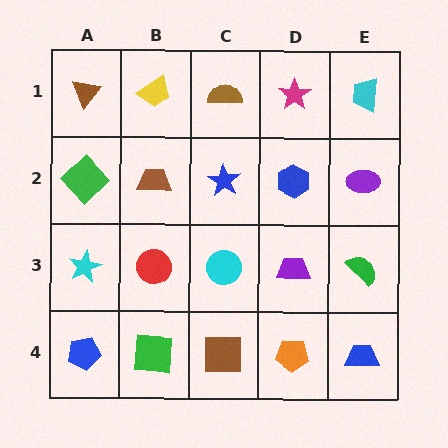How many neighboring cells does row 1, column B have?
3.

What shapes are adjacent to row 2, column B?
A yellow trapezoid (row 1, column B), a red circle (row 3, column B), a green diamond (row 2, column A), a blue star (row 2, column C).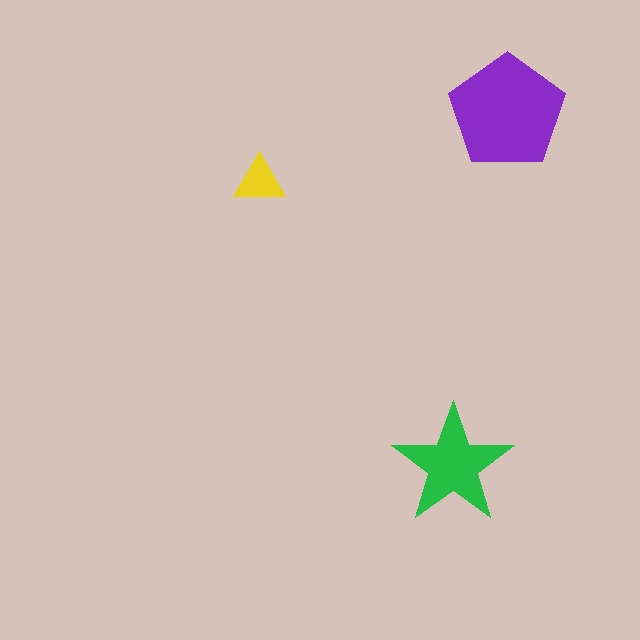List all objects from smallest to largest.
The yellow triangle, the green star, the purple pentagon.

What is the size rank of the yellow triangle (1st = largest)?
3rd.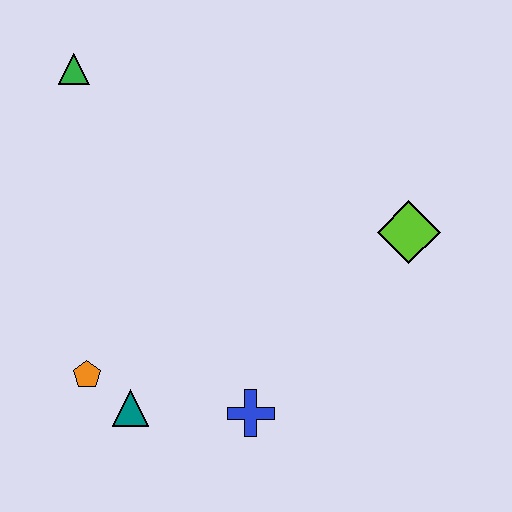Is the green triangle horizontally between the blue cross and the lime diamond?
No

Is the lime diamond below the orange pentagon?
No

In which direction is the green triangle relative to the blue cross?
The green triangle is above the blue cross.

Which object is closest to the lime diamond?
The blue cross is closest to the lime diamond.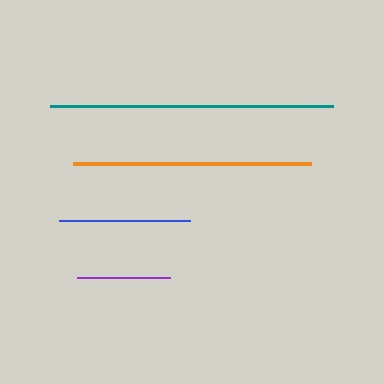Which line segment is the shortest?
The purple line is the shortest at approximately 94 pixels.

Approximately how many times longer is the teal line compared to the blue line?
The teal line is approximately 2.2 times the length of the blue line.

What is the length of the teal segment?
The teal segment is approximately 284 pixels long.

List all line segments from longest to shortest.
From longest to shortest: teal, orange, blue, purple.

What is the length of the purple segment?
The purple segment is approximately 94 pixels long.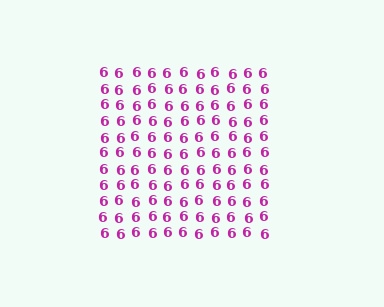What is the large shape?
The large shape is a square.